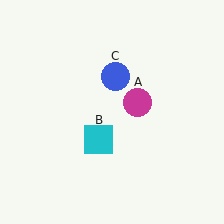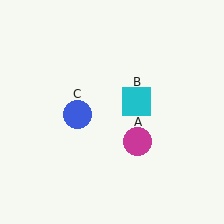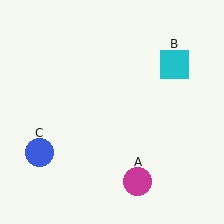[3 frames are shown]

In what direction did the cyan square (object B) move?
The cyan square (object B) moved up and to the right.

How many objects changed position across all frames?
3 objects changed position: magenta circle (object A), cyan square (object B), blue circle (object C).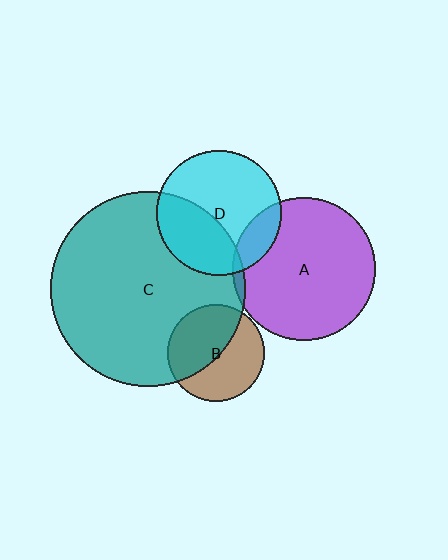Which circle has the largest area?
Circle C (teal).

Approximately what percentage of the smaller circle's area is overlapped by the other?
Approximately 15%.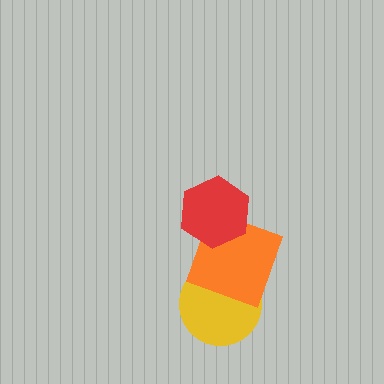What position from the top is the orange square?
The orange square is 2nd from the top.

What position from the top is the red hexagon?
The red hexagon is 1st from the top.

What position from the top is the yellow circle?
The yellow circle is 3rd from the top.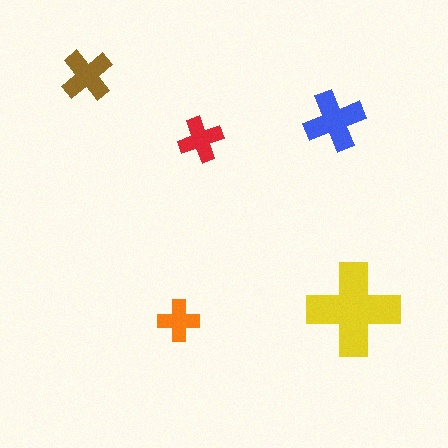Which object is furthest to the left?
The brown cross is leftmost.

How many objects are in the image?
There are 5 objects in the image.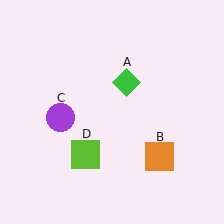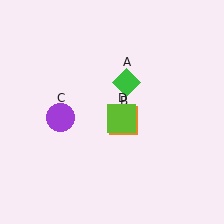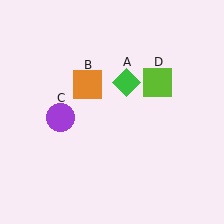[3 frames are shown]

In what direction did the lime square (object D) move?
The lime square (object D) moved up and to the right.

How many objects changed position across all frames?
2 objects changed position: orange square (object B), lime square (object D).